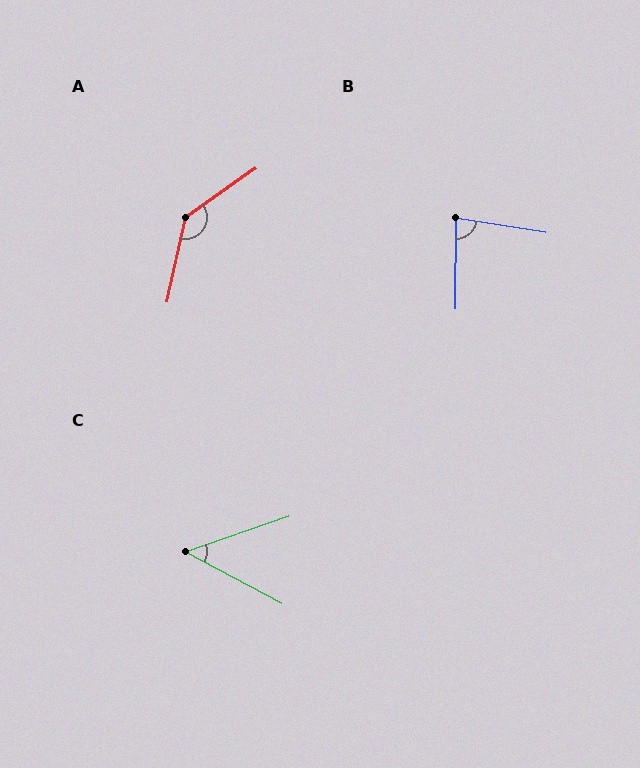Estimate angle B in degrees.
Approximately 81 degrees.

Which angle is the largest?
A, at approximately 137 degrees.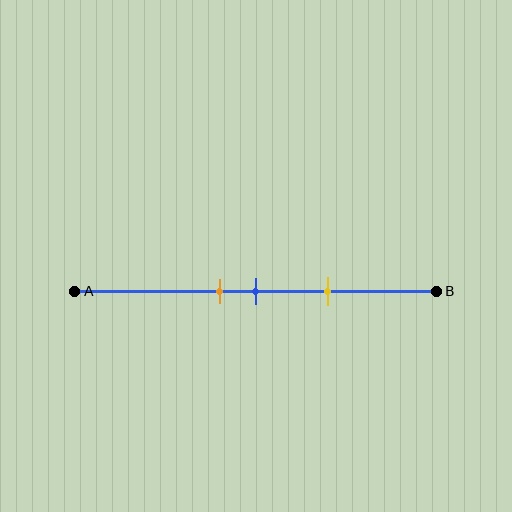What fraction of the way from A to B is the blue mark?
The blue mark is approximately 50% (0.5) of the way from A to B.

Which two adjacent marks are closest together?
The orange and blue marks are the closest adjacent pair.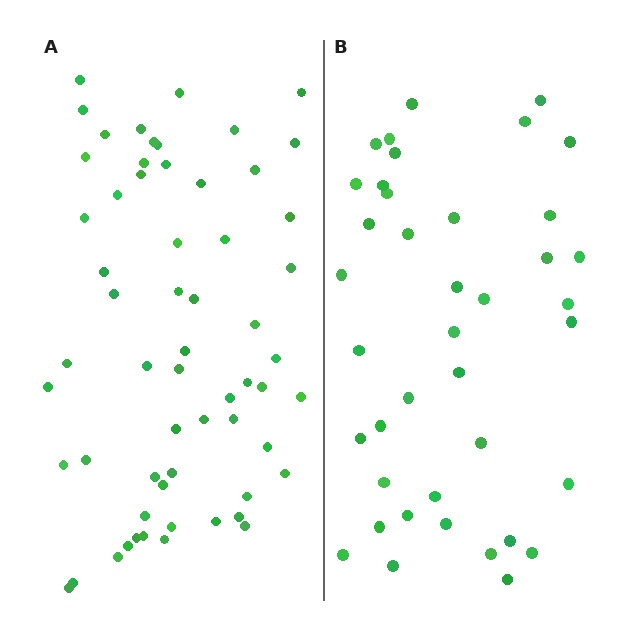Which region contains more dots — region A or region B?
Region A (the left region) has more dots.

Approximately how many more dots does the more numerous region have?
Region A has approximately 20 more dots than region B.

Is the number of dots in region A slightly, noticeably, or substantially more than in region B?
Region A has substantially more. The ratio is roughly 1.5 to 1.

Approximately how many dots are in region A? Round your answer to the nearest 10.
About 60 dots.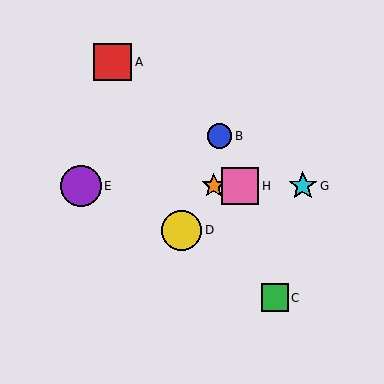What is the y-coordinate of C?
Object C is at y≈298.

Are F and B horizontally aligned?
No, F is at y≈186 and B is at y≈136.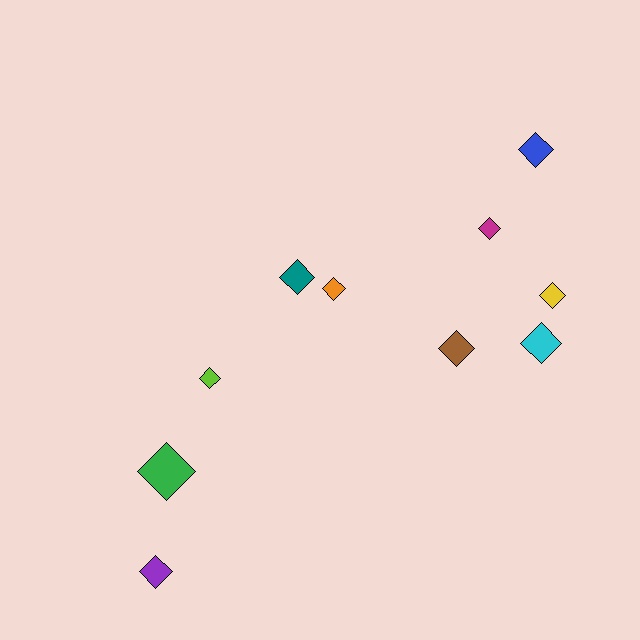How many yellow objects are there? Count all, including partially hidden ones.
There is 1 yellow object.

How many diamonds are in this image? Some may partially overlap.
There are 10 diamonds.